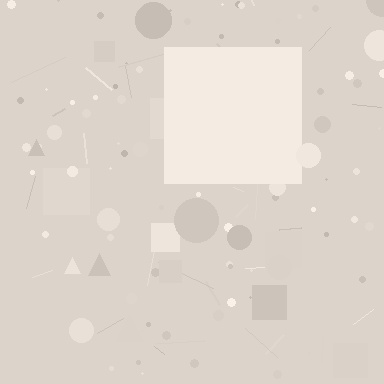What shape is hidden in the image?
A square is hidden in the image.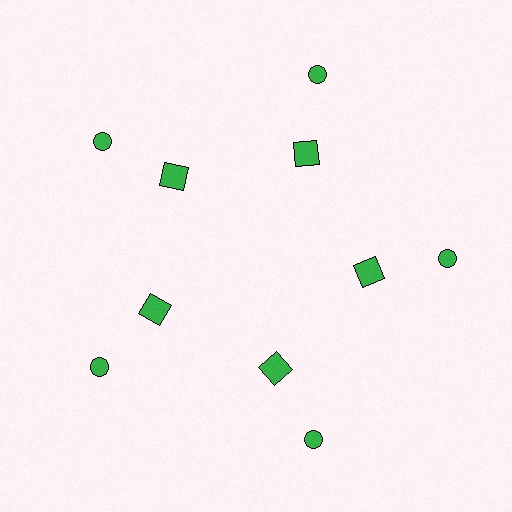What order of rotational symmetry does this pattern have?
This pattern has 5-fold rotational symmetry.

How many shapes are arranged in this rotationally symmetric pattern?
There are 10 shapes, arranged in 5 groups of 2.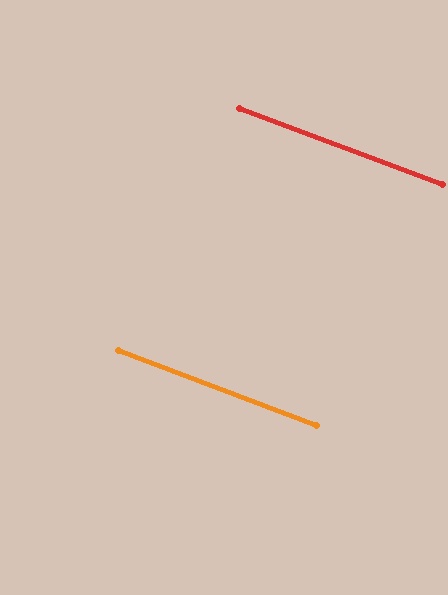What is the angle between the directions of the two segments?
Approximately 0 degrees.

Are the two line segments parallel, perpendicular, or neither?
Parallel — their directions differ by only 0.4°.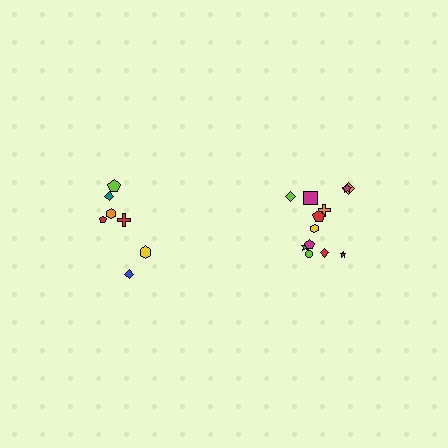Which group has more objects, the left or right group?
The right group.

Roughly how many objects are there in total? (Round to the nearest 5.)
Roughly 20 objects in total.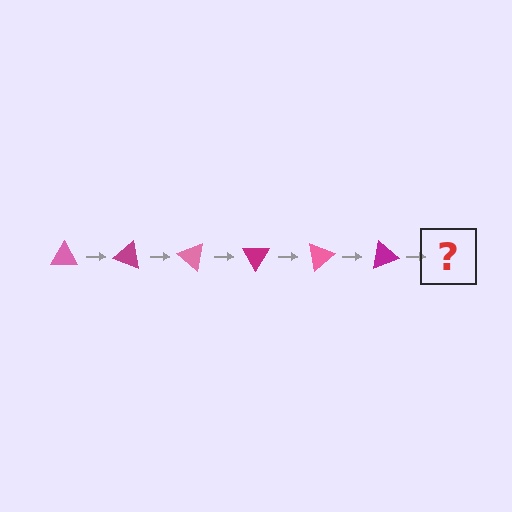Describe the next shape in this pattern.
It should be a pink triangle, rotated 120 degrees from the start.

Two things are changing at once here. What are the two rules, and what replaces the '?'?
The two rules are that it rotates 20 degrees each step and the color cycles through pink and magenta. The '?' should be a pink triangle, rotated 120 degrees from the start.